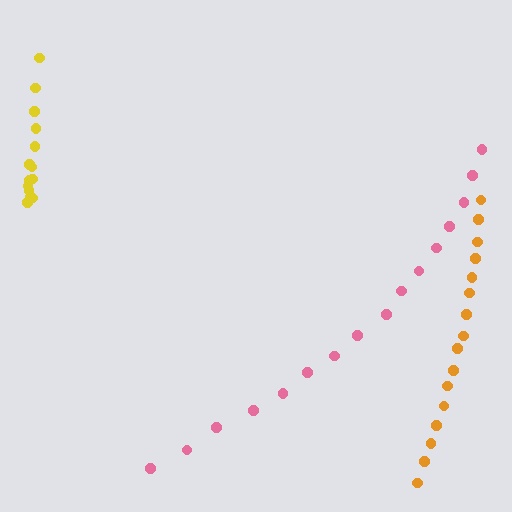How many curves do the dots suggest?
There are 3 distinct paths.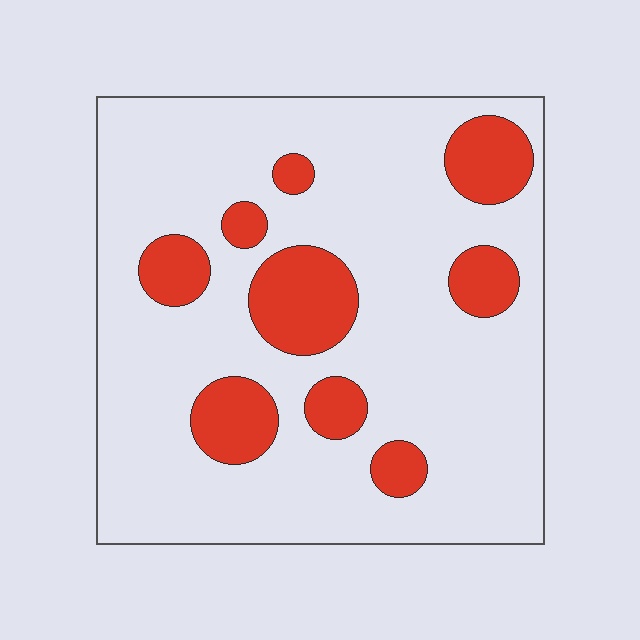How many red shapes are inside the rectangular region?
9.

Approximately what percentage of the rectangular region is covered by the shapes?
Approximately 20%.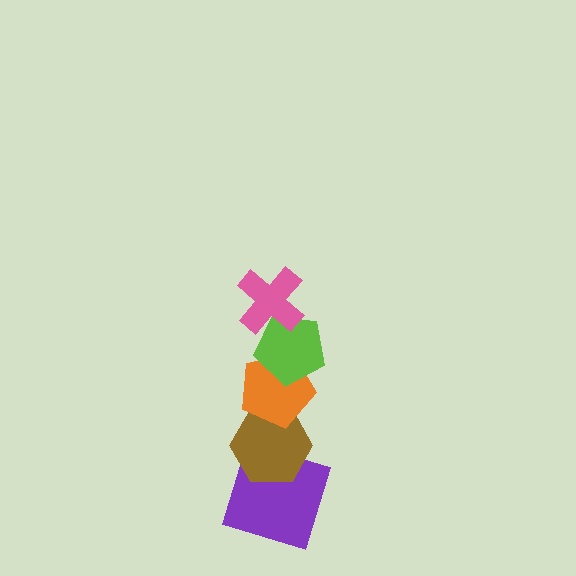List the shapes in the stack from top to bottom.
From top to bottom: the pink cross, the lime pentagon, the orange pentagon, the brown hexagon, the purple square.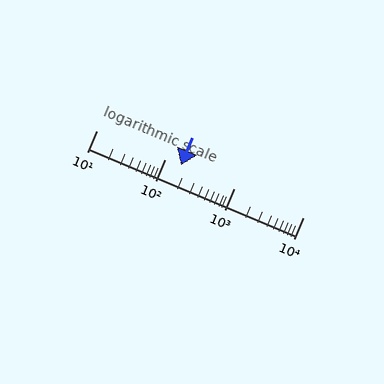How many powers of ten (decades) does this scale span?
The scale spans 3 decades, from 10 to 10000.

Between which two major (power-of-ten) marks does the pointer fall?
The pointer is between 100 and 1000.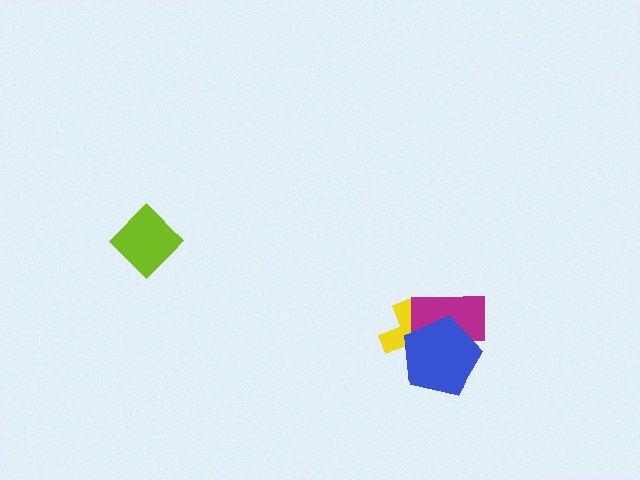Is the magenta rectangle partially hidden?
Yes, it is partially covered by another shape.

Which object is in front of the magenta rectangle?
The blue pentagon is in front of the magenta rectangle.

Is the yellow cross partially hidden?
Yes, it is partially covered by another shape.